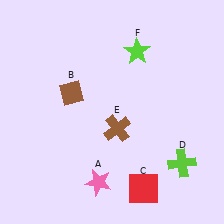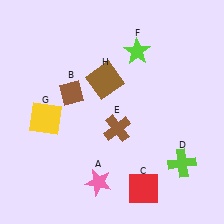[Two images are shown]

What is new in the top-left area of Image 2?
A brown square (H) was added in the top-left area of Image 2.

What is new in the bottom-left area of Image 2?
A yellow square (G) was added in the bottom-left area of Image 2.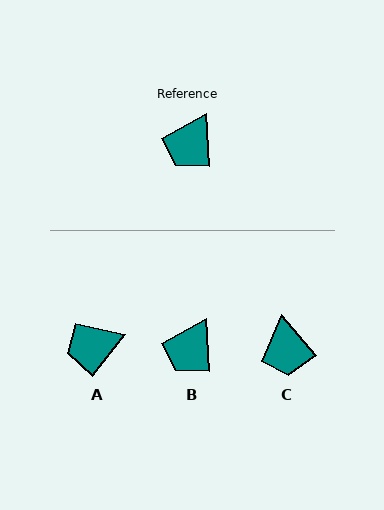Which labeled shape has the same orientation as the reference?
B.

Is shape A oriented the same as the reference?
No, it is off by about 41 degrees.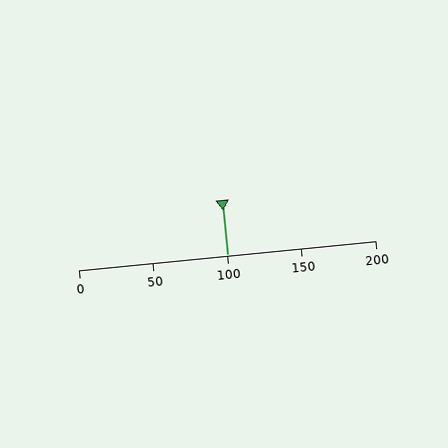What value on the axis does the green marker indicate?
The marker indicates approximately 100.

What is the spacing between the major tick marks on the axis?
The major ticks are spaced 50 apart.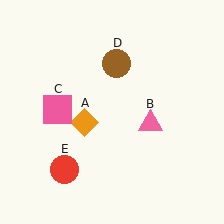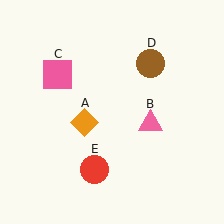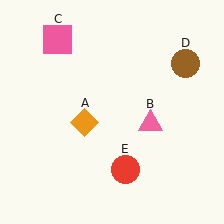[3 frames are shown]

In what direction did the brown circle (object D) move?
The brown circle (object D) moved right.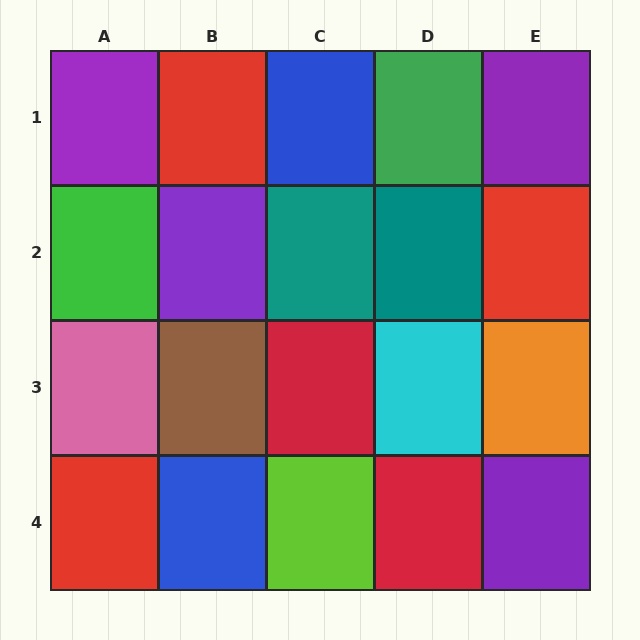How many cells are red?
5 cells are red.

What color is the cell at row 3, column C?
Red.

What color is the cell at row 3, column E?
Orange.